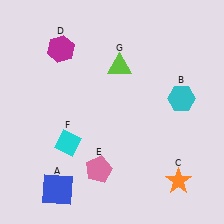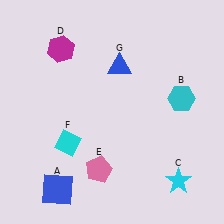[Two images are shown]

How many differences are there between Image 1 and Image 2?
There are 2 differences between the two images.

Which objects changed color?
C changed from orange to cyan. G changed from lime to blue.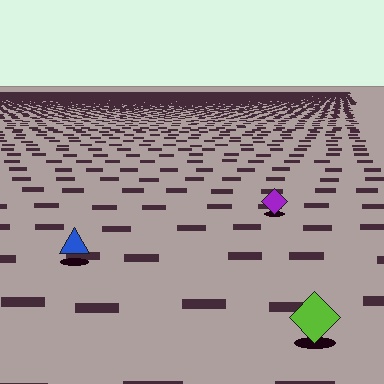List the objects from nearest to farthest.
From nearest to farthest: the lime diamond, the blue triangle, the purple diamond.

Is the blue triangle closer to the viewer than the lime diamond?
No. The lime diamond is closer — you can tell from the texture gradient: the ground texture is coarser near it.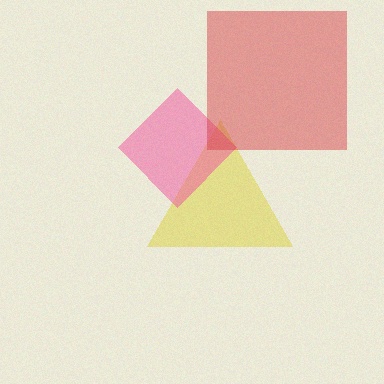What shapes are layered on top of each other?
The layered shapes are: a yellow triangle, a pink diamond, a red square.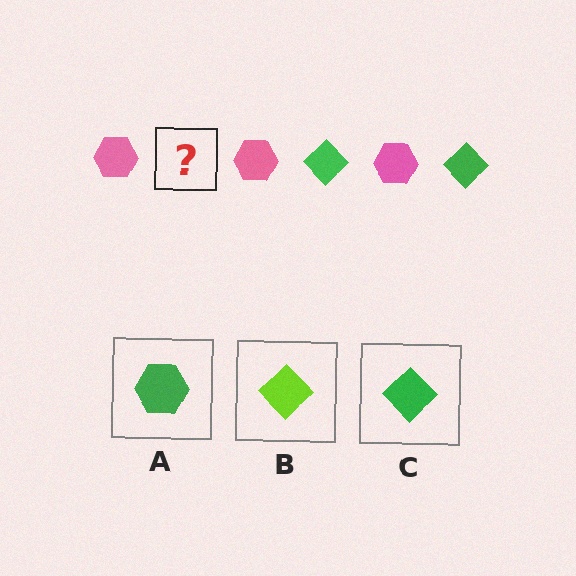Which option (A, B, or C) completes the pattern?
C.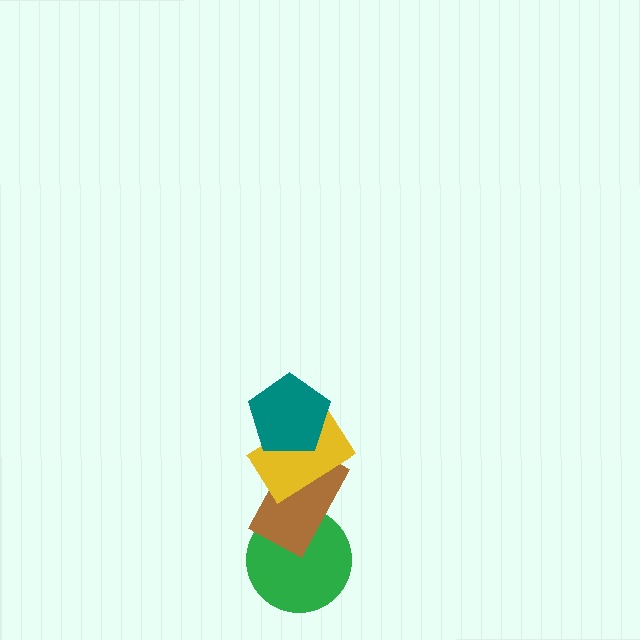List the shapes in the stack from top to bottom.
From top to bottom: the teal pentagon, the yellow rectangle, the brown rectangle, the green circle.